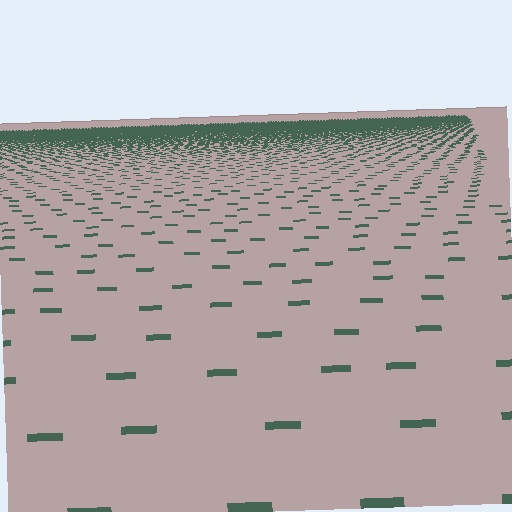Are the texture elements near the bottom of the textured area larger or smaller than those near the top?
Larger. Near the bottom, elements are closer to the viewer and appear at a bigger on-screen size.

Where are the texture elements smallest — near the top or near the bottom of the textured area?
Near the top.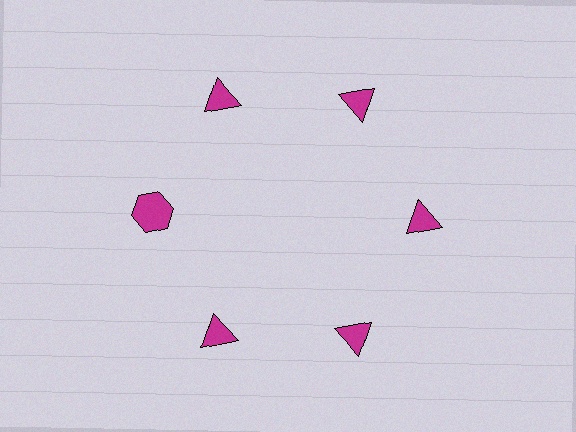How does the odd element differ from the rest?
It has a different shape: hexagon instead of triangle.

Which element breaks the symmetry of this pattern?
The magenta hexagon at roughly the 9 o'clock position breaks the symmetry. All other shapes are magenta triangles.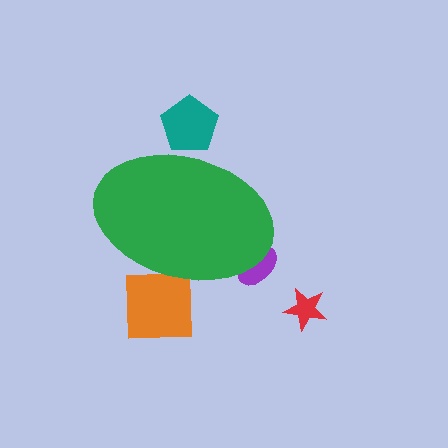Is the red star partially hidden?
No, the red star is fully visible.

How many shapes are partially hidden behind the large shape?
3 shapes are partially hidden.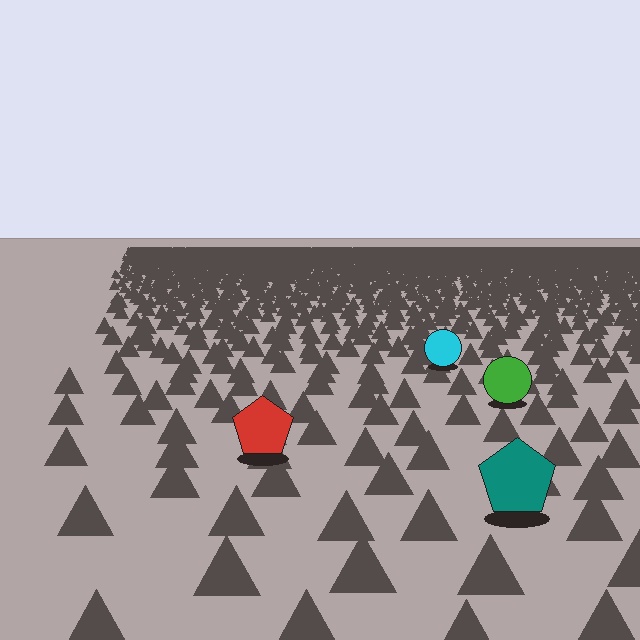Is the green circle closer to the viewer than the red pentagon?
No. The red pentagon is closer — you can tell from the texture gradient: the ground texture is coarser near it.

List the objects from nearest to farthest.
From nearest to farthest: the teal pentagon, the red pentagon, the green circle, the cyan circle.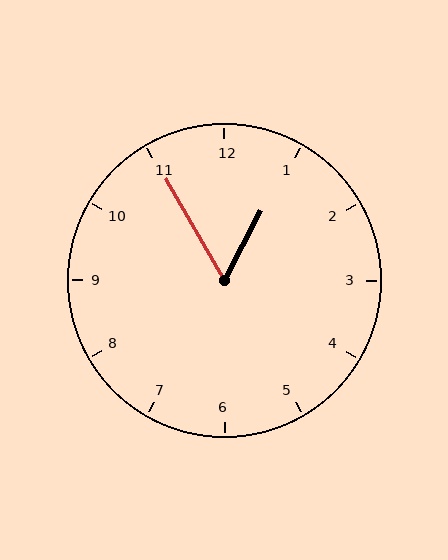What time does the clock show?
12:55.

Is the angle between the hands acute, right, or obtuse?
It is acute.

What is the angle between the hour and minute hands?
Approximately 58 degrees.